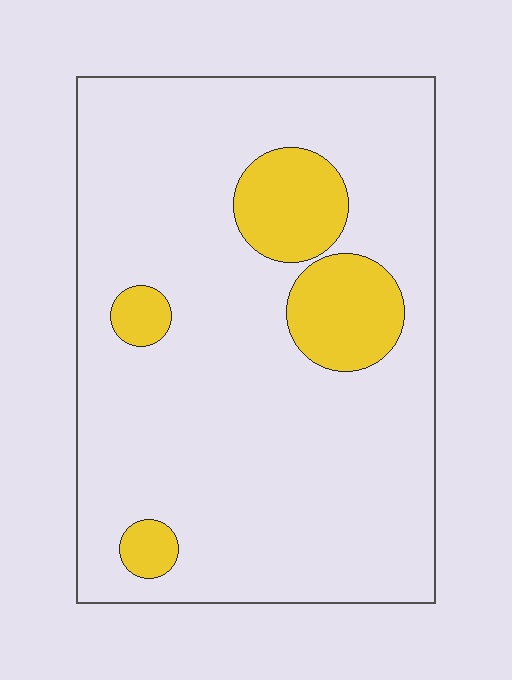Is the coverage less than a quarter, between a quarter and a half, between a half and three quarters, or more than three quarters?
Less than a quarter.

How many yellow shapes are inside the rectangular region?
4.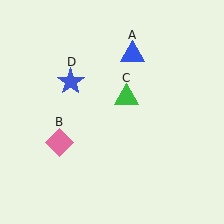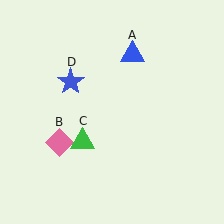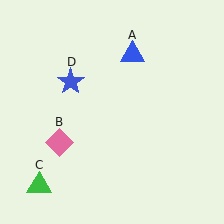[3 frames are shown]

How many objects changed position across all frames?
1 object changed position: green triangle (object C).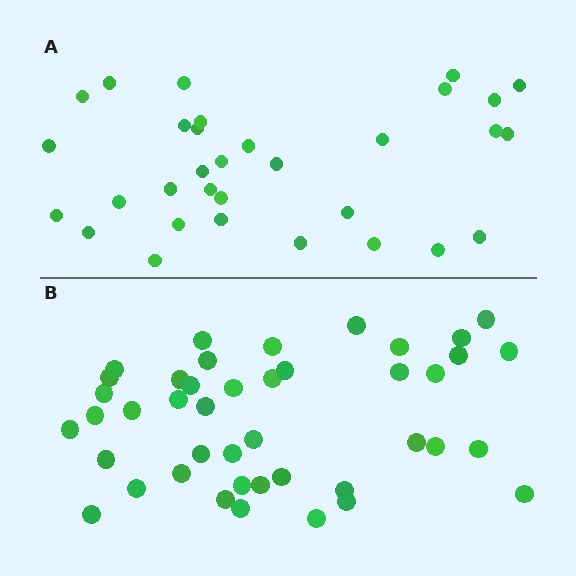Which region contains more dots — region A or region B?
Region B (the bottom region) has more dots.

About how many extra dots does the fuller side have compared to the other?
Region B has roughly 12 or so more dots than region A.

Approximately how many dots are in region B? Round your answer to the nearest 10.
About 40 dots. (The exact count is 43, which rounds to 40.)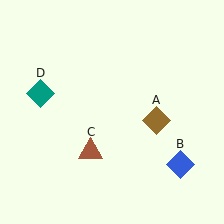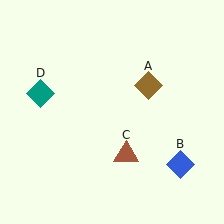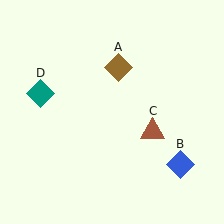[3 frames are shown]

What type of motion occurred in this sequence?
The brown diamond (object A), brown triangle (object C) rotated counterclockwise around the center of the scene.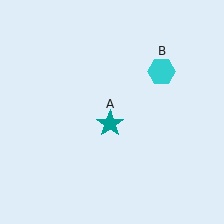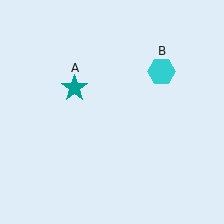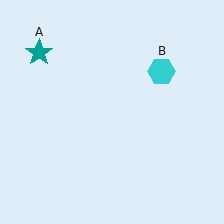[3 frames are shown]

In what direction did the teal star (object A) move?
The teal star (object A) moved up and to the left.